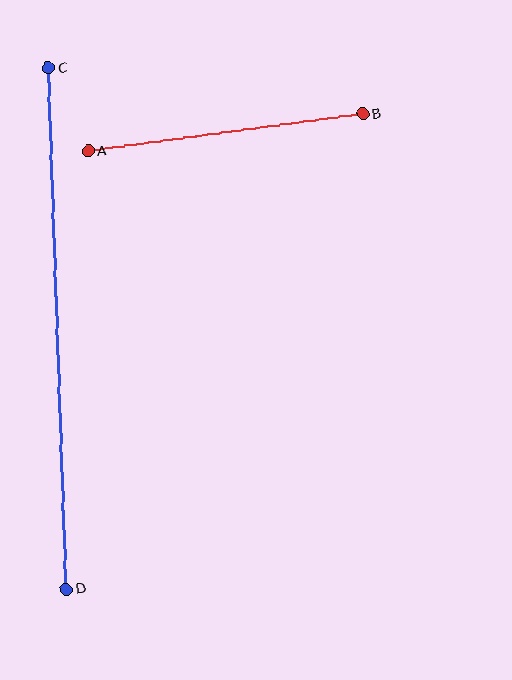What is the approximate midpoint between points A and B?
The midpoint is at approximately (226, 133) pixels.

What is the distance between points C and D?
The distance is approximately 522 pixels.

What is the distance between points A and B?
The distance is approximately 277 pixels.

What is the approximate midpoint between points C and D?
The midpoint is at approximately (58, 329) pixels.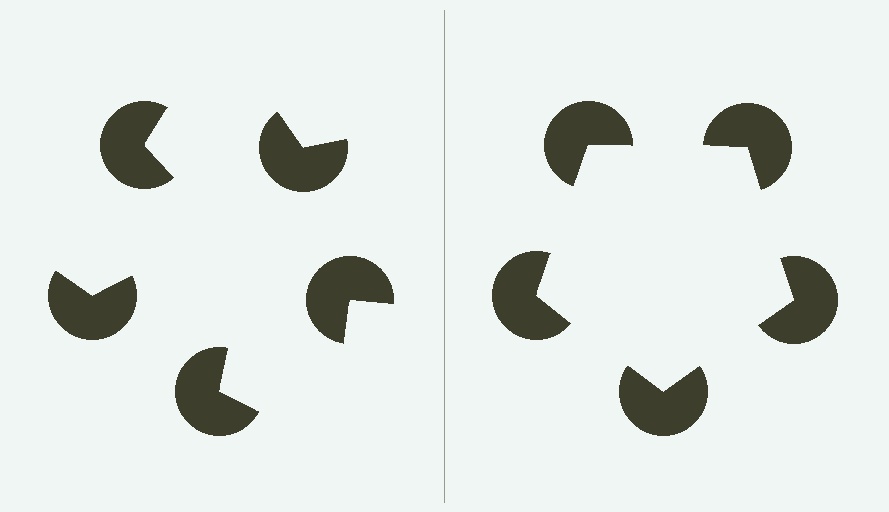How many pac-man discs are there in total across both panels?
10 — 5 on each side.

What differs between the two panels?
The pac-man discs are positioned identically on both sides; only the wedge orientations differ. On the right they align to a pentagon; on the left they are misaligned.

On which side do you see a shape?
An illusory pentagon appears on the right side. On the left side the wedge cuts are rotated, so no coherent shape forms.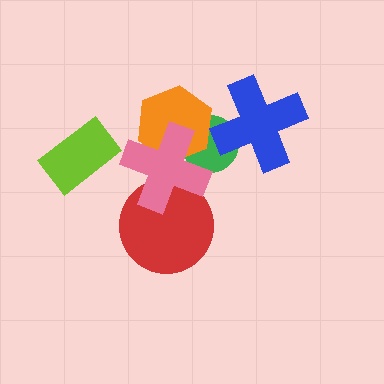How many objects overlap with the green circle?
3 objects overlap with the green circle.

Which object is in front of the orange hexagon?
The pink cross is in front of the orange hexagon.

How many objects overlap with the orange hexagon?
2 objects overlap with the orange hexagon.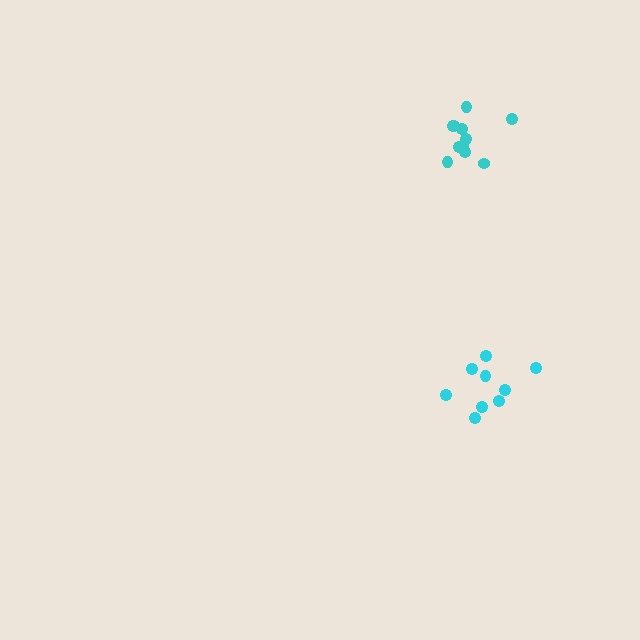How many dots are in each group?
Group 1: 9 dots, Group 2: 11 dots (20 total).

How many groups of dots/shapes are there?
There are 2 groups.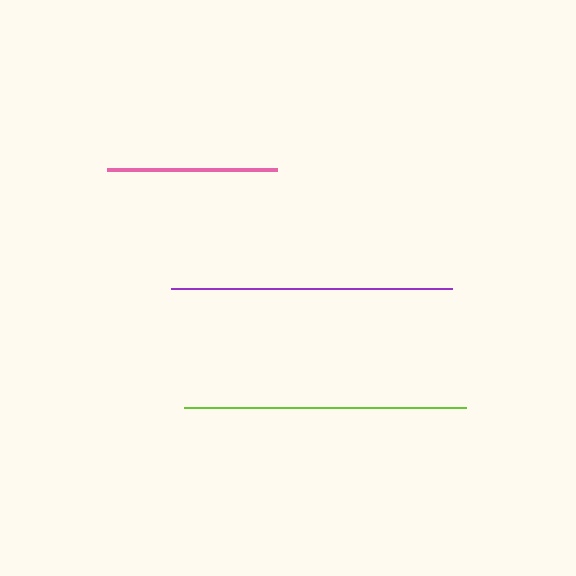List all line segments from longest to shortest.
From longest to shortest: lime, purple, pink.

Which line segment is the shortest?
The pink line is the shortest at approximately 170 pixels.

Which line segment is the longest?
The lime line is the longest at approximately 282 pixels.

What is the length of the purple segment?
The purple segment is approximately 281 pixels long.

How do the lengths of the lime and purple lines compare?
The lime and purple lines are approximately the same length.